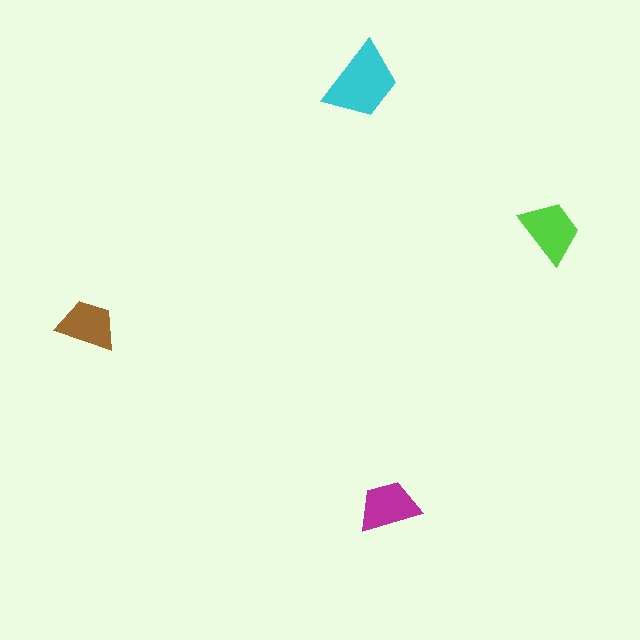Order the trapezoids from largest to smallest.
the cyan one, the lime one, the magenta one, the brown one.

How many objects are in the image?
There are 4 objects in the image.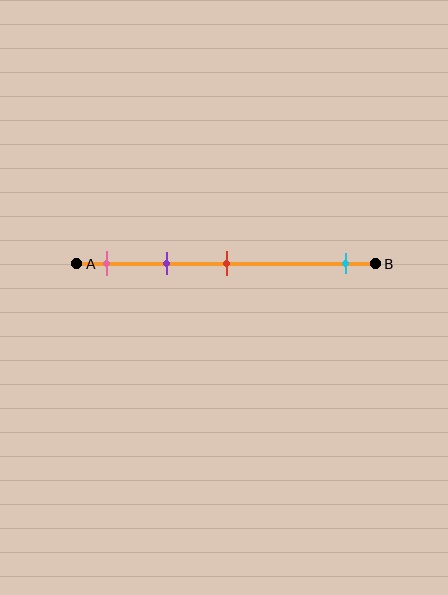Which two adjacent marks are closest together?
The pink and purple marks are the closest adjacent pair.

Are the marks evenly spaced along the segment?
No, the marks are not evenly spaced.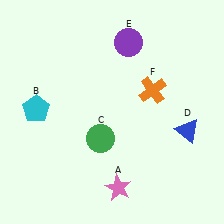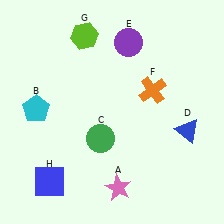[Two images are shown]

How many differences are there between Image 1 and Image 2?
There are 2 differences between the two images.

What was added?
A lime hexagon (G), a blue square (H) were added in Image 2.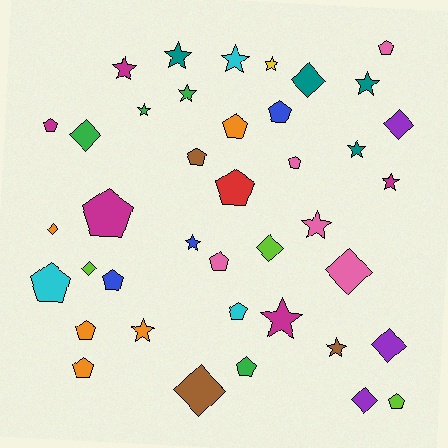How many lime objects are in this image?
There are 3 lime objects.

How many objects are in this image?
There are 40 objects.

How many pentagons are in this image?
There are 16 pentagons.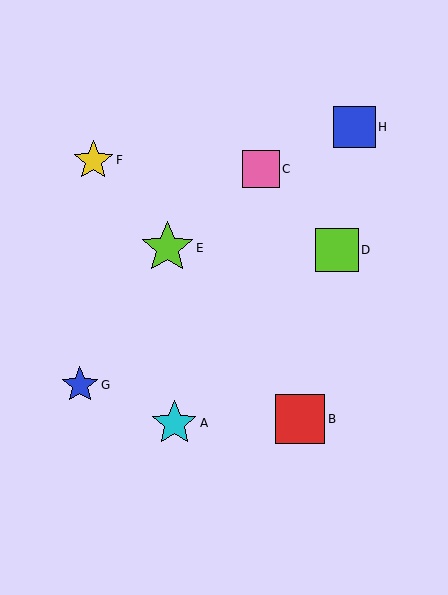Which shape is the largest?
The lime star (labeled E) is the largest.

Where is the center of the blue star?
The center of the blue star is at (80, 385).